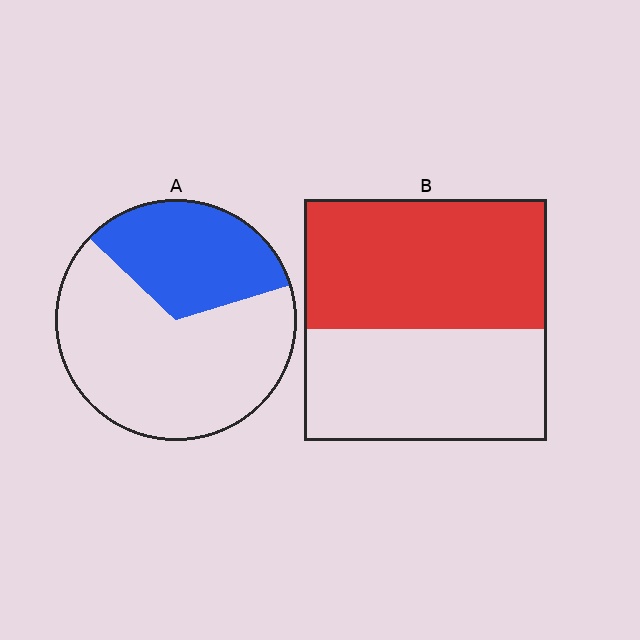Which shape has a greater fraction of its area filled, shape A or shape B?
Shape B.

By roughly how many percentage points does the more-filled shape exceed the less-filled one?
By roughly 20 percentage points (B over A).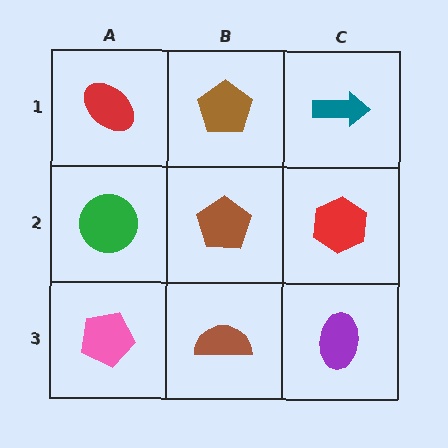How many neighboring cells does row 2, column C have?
3.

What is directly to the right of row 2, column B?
A red hexagon.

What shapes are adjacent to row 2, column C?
A teal arrow (row 1, column C), a purple ellipse (row 3, column C), a brown pentagon (row 2, column B).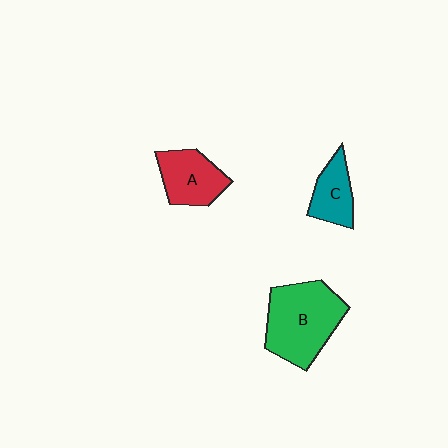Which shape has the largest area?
Shape B (green).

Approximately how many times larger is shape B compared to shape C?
Approximately 2.2 times.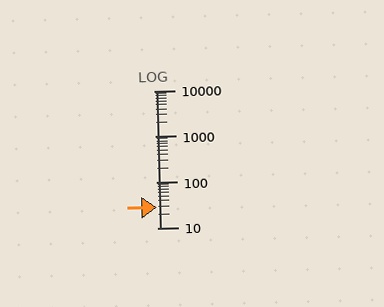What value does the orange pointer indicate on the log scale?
The pointer indicates approximately 28.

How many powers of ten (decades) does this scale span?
The scale spans 3 decades, from 10 to 10000.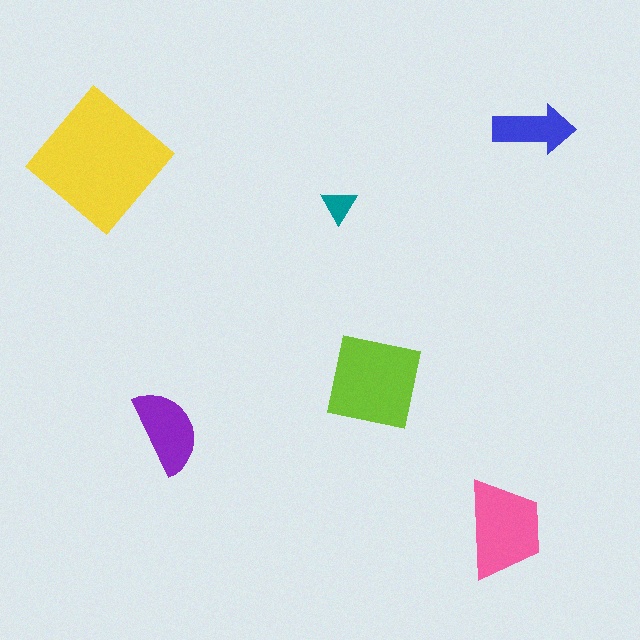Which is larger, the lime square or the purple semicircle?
The lime square.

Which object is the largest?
The yellow diamond.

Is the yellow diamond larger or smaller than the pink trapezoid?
Larger.